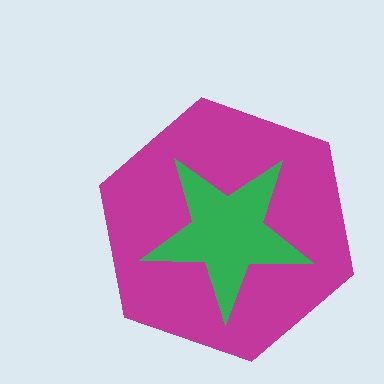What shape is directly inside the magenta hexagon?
The green star.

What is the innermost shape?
The green star.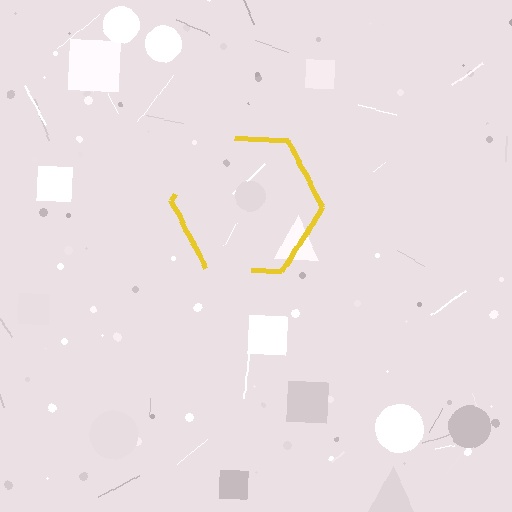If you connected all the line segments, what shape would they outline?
They would outline a hexagon.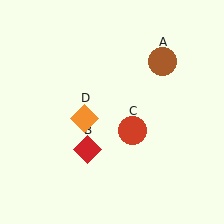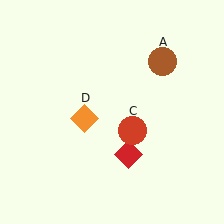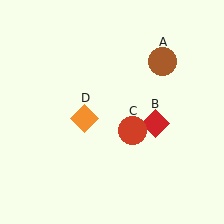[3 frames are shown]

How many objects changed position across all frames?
1 object changed position: red diamond (object B).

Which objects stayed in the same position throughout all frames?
Brown circle (object A) and red circle (object C) and orange diamond (object D) remained stationary.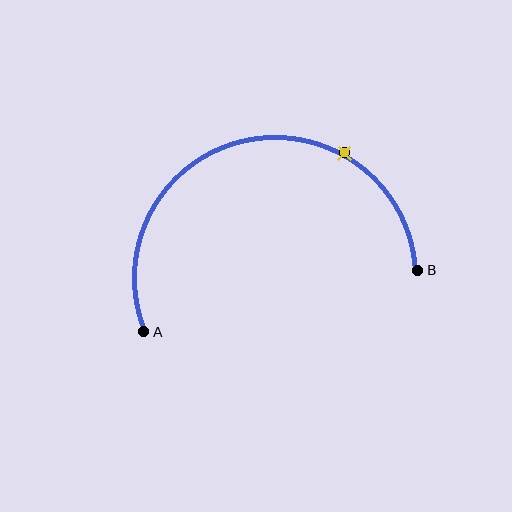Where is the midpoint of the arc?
The arc midpoint is the point on the curve farthest from the straight line joining A and B. It sits above that line.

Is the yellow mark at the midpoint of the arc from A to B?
No. The yellow mark lies on the arc but is closer to endpoint B. The arc midpoint would be at the point on the curve equidistant along the arc from both A and B.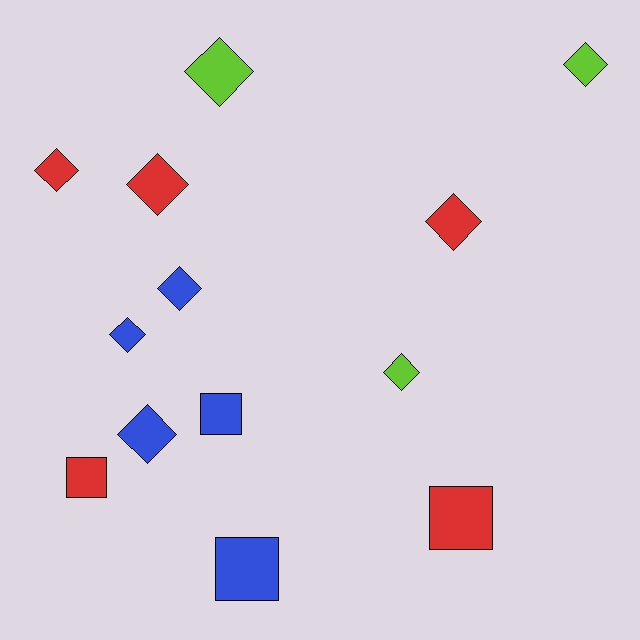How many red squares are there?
There are 2 red squares.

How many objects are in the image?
There are 13 objects.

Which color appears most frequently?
Red, with 5 objects.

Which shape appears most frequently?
Diamond, with 9 objects.